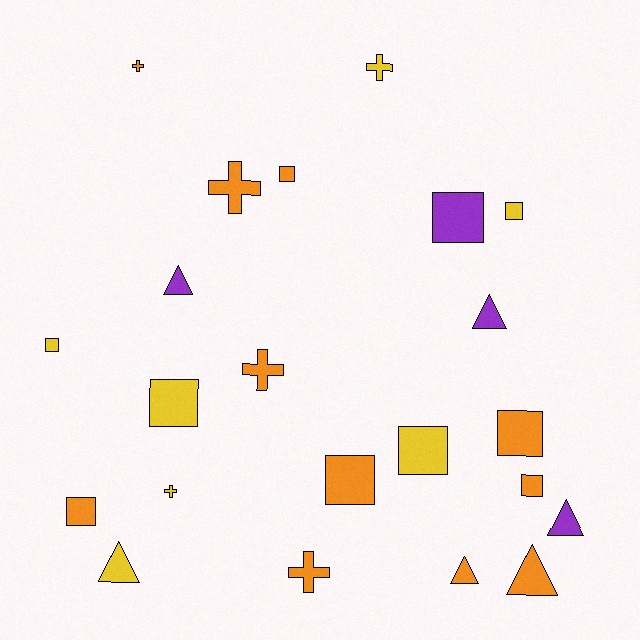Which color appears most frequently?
Orange, with 11 objects.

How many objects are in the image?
There are 22 objects.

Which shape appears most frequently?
Square, with 10 objects.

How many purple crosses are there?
There are no purple crosses.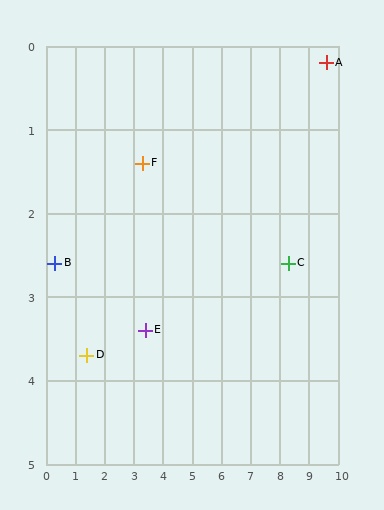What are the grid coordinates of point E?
Point E is at approximately (3.4, 3.4).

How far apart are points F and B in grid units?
Points F and B are about 3.2 grid units apart.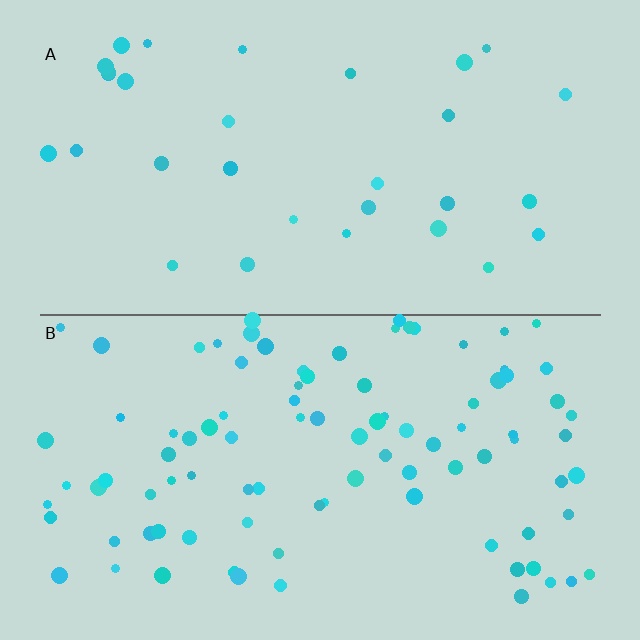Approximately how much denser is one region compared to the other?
Approximately 3.0× — region B over region A.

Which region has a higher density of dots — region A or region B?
B (the bottom).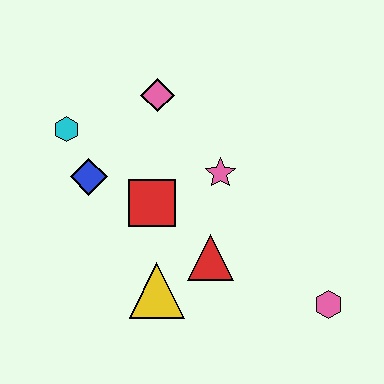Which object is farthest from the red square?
The pink hexagon is farthest from the red square.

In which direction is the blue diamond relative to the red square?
The blue diamond is to the left of the red square.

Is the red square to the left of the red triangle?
Yes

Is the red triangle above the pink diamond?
No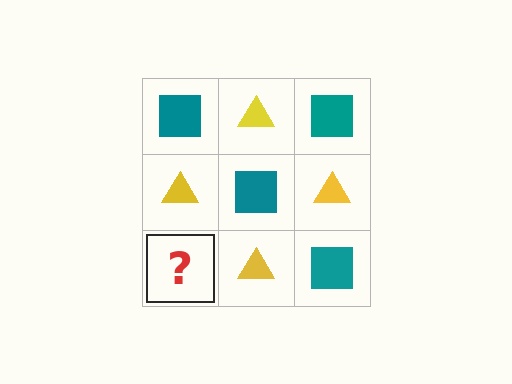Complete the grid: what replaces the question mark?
The question mark should be replaced with a teal square.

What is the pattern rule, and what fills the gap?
The rule is that it alternates teal square and yellow triangle in a checkerboard pattern. The gap should be filled with a teal square.